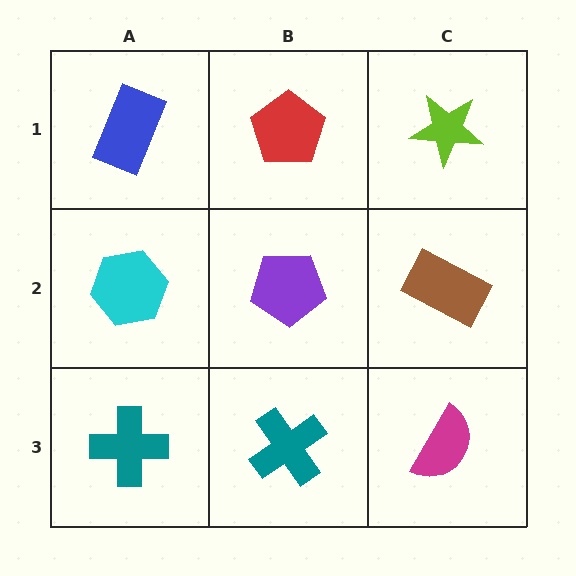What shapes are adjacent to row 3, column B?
A purple pentagon (row 2, column B), a teal cross (row 3, column A), a magenta semicircle (row 3, column C).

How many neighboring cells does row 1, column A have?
2.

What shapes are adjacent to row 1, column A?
A cyan hexagon (row 2, column A), a red pentagon (row 1, column B).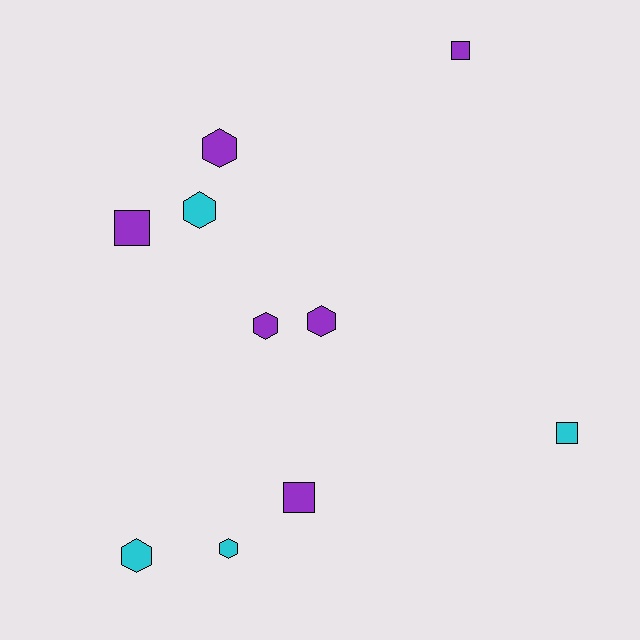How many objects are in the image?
There are 10 objects.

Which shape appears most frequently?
Hexagon, with 6 objects.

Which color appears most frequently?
Purple, with 6 objects.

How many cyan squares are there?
There is 1 cyan square.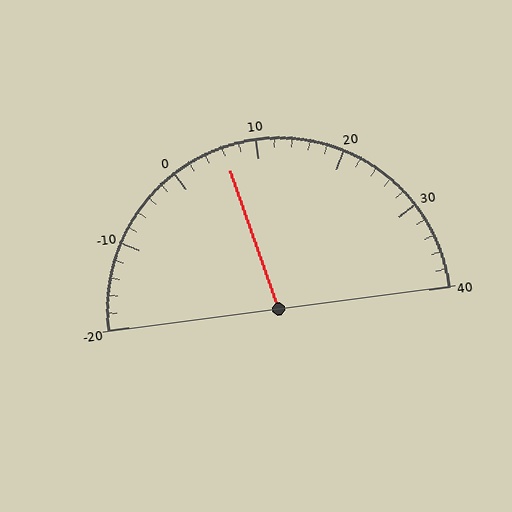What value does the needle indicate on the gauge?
The needle indicates approximately 6.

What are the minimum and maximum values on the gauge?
The gauge ranges from -20 to 40.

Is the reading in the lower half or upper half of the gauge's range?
The reading is in the lower half of the range (-20 to 40).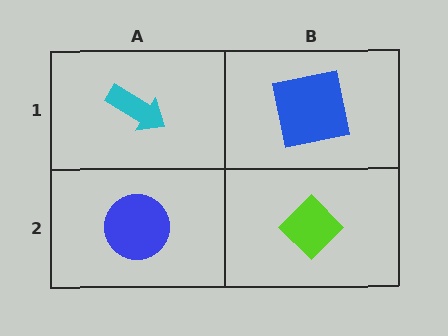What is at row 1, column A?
A cyan arrow.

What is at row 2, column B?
A lime diamond.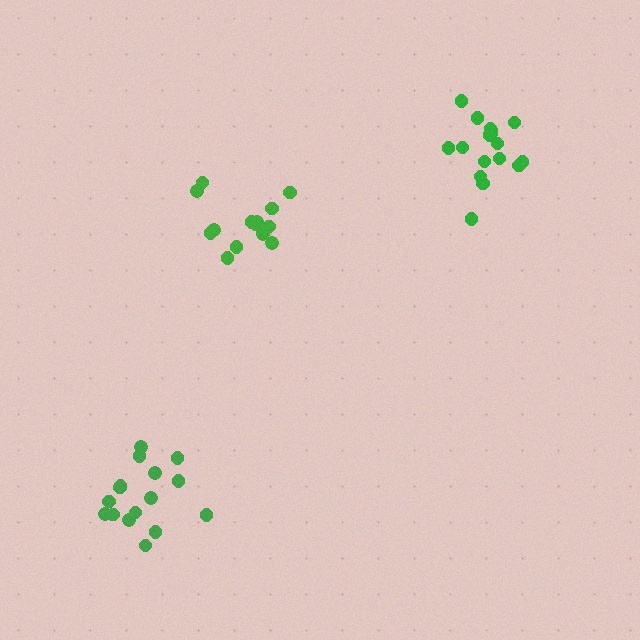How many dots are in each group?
Group 1: 16 dots, Group 2: 15 dots, Group 3: 17 dots (48 total).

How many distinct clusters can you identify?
There are 3 distinct clusters.